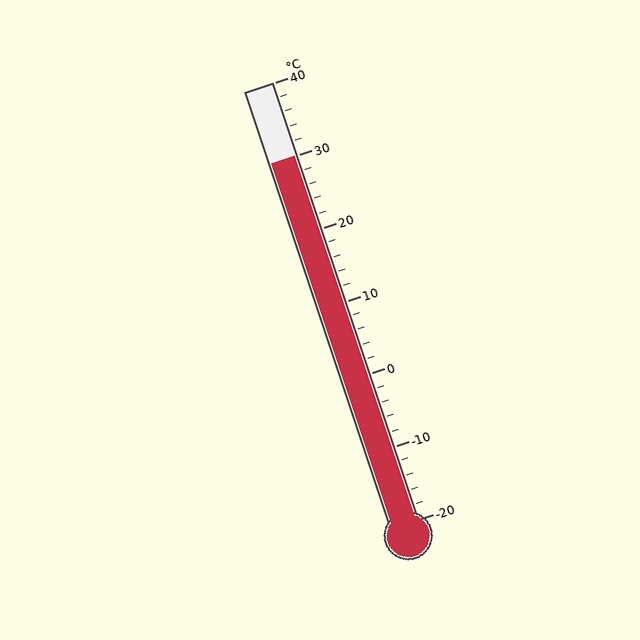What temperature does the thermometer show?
The thermometer shows approximately 30°C.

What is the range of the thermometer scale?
The thermometer scale ranges from -20°C to 40°C.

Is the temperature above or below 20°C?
The temperature is above 20°C.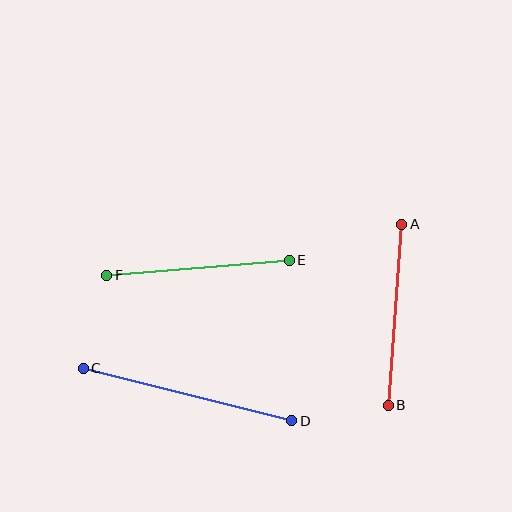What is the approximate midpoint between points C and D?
The midpoint is at approximately (188, 394) pixels.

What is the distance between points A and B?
The distance is approximately 182 pixels.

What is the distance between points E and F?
The distance is approximately 183 pixels.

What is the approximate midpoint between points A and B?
The midpoint is at approximately (395, 315) pixels.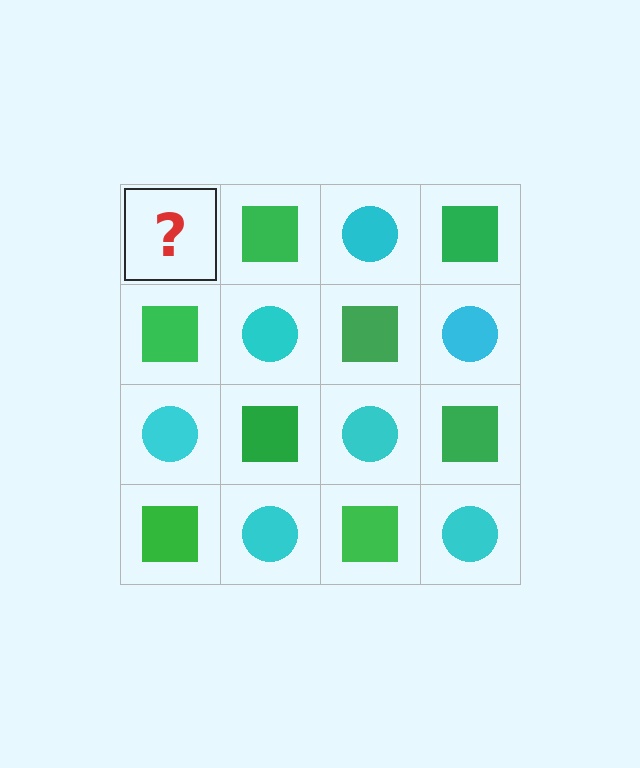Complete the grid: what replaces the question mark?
The question mark should be replaced with a cyan circle.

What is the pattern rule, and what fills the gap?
The rule is that it alternates cyan circle and green square in a checkerboard pattern. The gap should be filled with a cyan circle.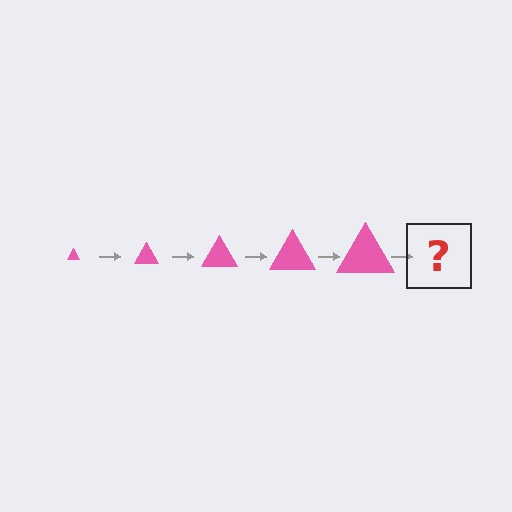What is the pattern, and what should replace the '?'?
The pattern is that the triangle gets progressively larger each step. The '?' should be a pink triangle, larger than the previous one.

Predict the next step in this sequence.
The next step is a pink triangle, larger than the previous one.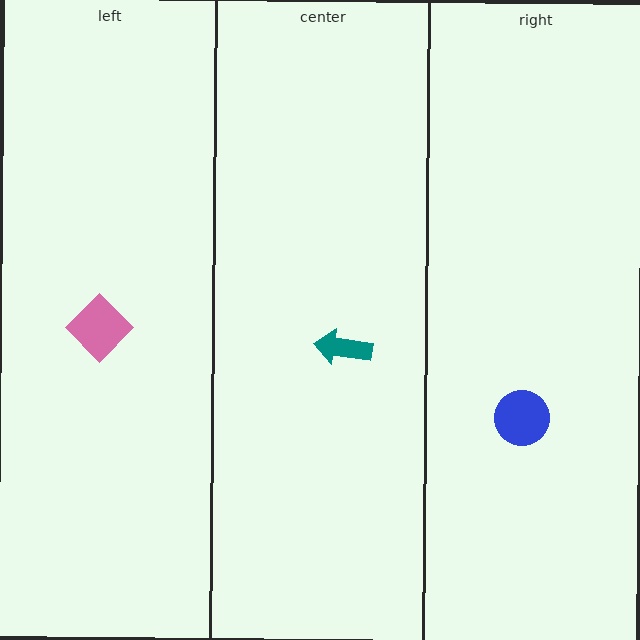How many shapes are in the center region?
1.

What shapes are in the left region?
The pink diamond.